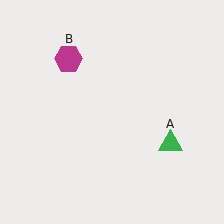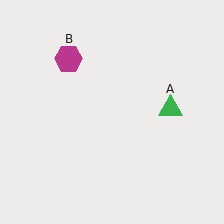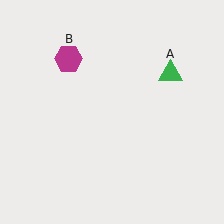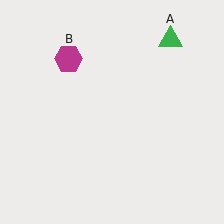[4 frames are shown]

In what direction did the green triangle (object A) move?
The green triangle (object A) moved up.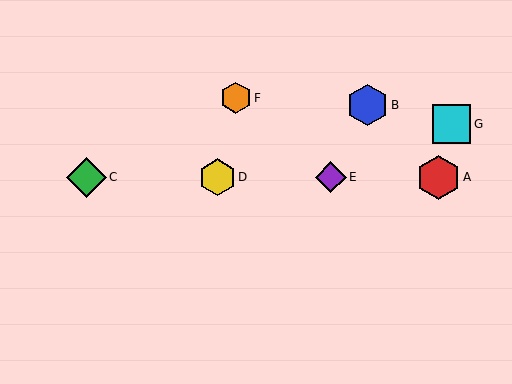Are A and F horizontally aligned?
No, A is at y≈177 and F is at y≈98.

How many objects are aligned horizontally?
4 objects (A, C, D, E) are aligned horizontally.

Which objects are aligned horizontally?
Objects A, C, D, E are aligned horizontally.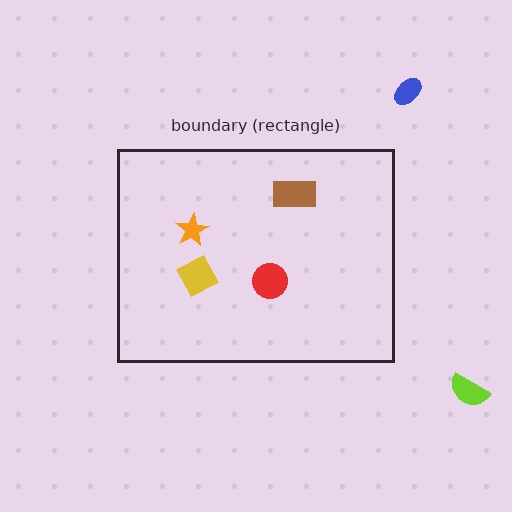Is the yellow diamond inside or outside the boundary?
Inside.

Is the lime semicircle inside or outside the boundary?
Outside.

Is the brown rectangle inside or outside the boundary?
Inside.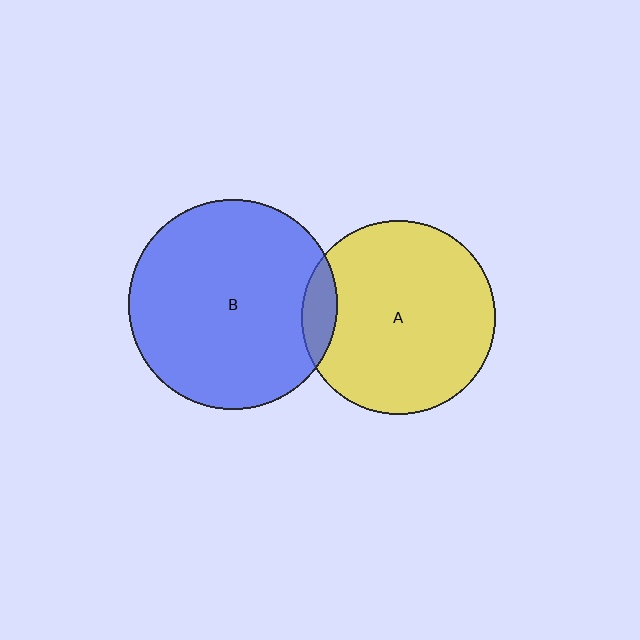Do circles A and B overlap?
Yes.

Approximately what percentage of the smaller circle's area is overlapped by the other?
Approximately 10%.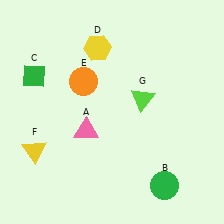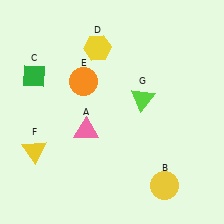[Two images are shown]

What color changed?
The circle (B) changed from green in Image 1 to yellow in Image 2.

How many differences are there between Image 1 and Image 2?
There is 1 difference between the two images.